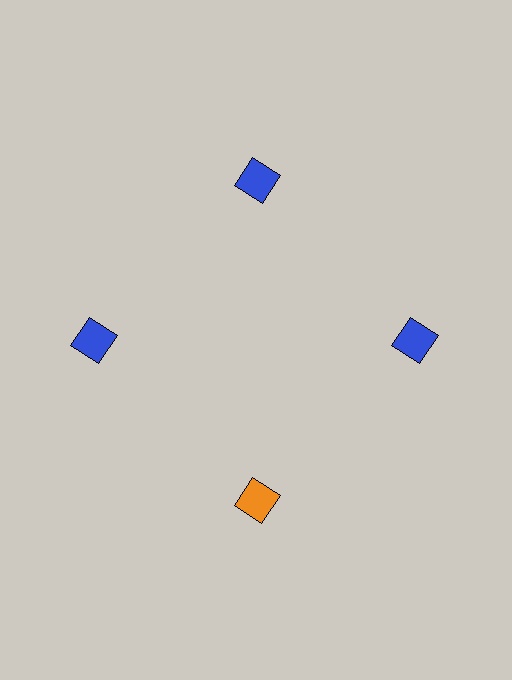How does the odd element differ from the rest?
It has a different color: orange instead of blue.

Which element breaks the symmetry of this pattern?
The orange diamond at roughly the 6 o'clock position breaks the symmetry. All other shapes are blue diamonds.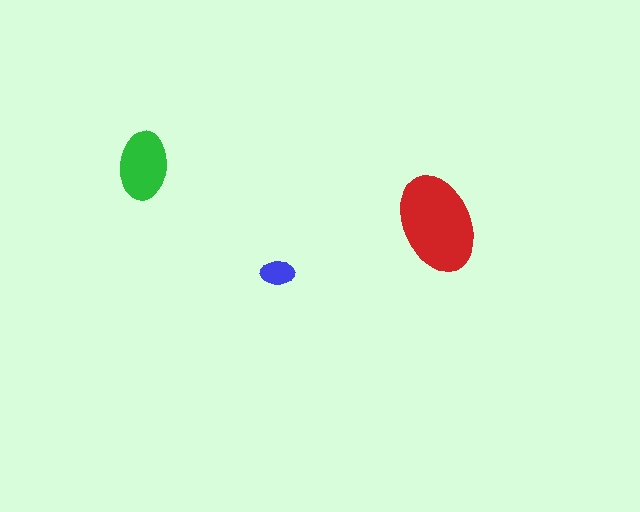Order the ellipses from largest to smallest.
the red one, the green one, the blue one.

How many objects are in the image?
There are 3 objects in the image.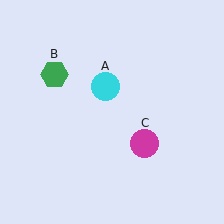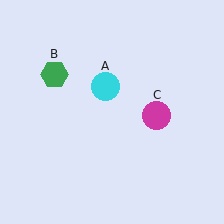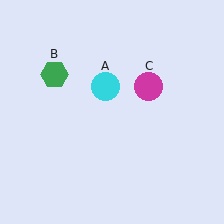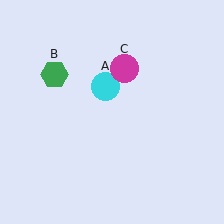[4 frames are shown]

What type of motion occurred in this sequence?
The magenta circle (object C) rotated counterclockwise around the center of the scene.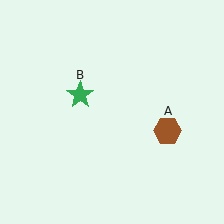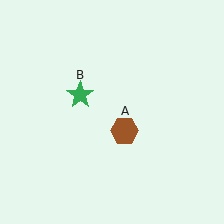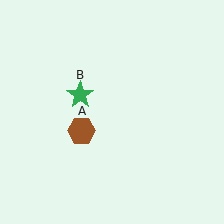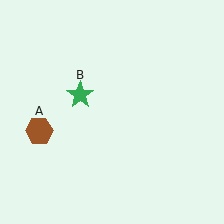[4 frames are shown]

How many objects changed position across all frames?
1 object changed position: brown hexagon (object A).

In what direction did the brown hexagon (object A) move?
The brown hexagon (object A) moved left.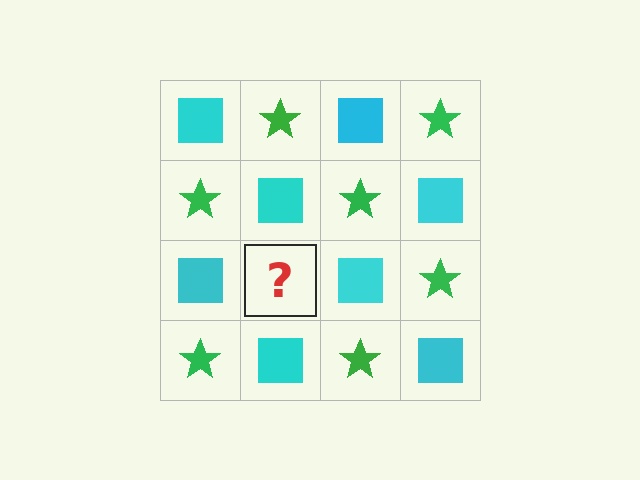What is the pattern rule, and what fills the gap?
The rule is that it alternates cyan square and green star in a checkerboard pattern. The gap should be filled with a green star.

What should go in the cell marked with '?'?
The missing cell should contain a green star.